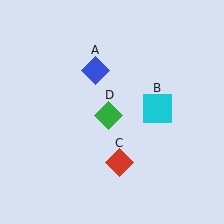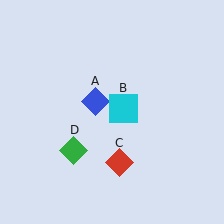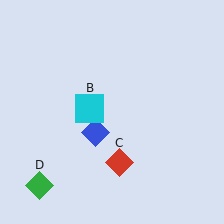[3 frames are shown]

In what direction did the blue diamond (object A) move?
The blue diamond (object A) moved down.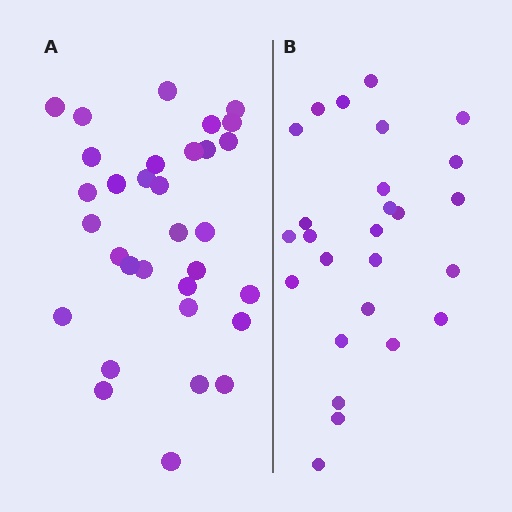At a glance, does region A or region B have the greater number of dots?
Region A (the left region) has more dots.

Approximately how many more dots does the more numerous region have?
Region A has about 6 more dots than region B.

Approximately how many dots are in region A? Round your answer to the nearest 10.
About 30 dots. (The exact count is 32, which rounds to 30.)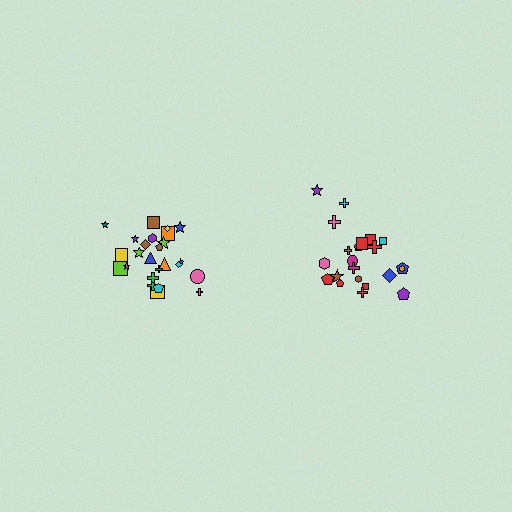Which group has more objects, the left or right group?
The left group.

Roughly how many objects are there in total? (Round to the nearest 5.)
Roughly 45 objects in total.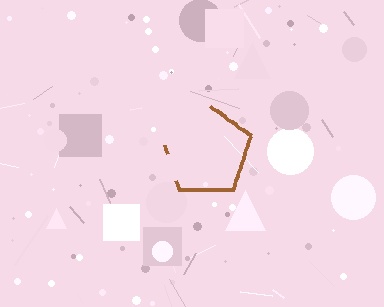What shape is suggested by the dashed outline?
The dashed outline suggests a pentagon.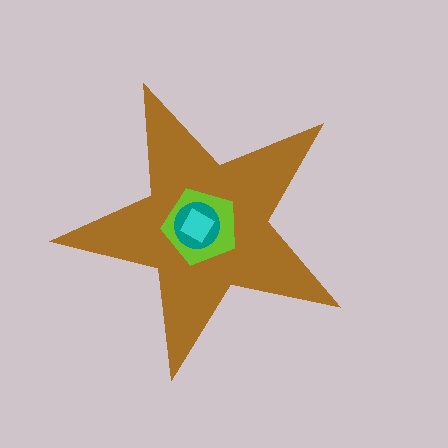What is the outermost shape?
The brown star.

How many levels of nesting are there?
4.